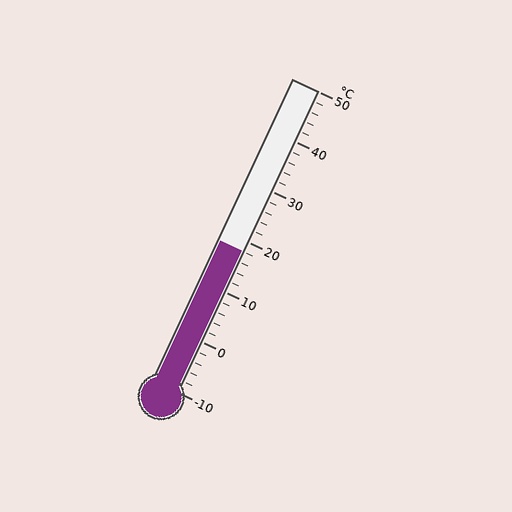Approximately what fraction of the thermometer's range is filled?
The thermometer is filled to approximately 45% of its range.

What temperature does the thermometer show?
The thermometer shows approximately 18°C.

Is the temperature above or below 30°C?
The temperature is below 30°C.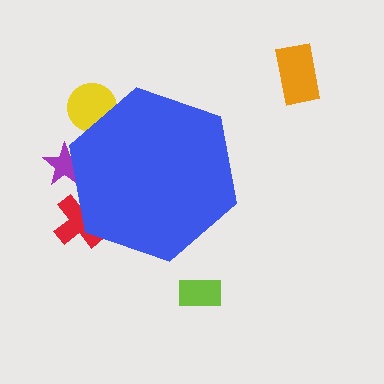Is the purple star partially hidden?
Yes, the purple star is partially hidden behind the blue hexagon.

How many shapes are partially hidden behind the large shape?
3 shapes are partially hidden.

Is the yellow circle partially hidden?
Yes, the yellow circle is partially hidden behind the blue hexagon.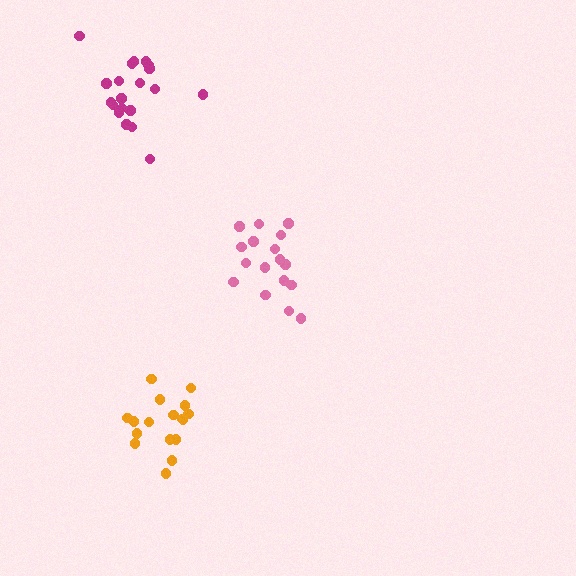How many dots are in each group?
Group 1: 17 dots, Group 2: 17 dots, Group 3: 20 dots (54 total).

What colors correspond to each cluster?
The clusters are colored: pink, orange, magenta.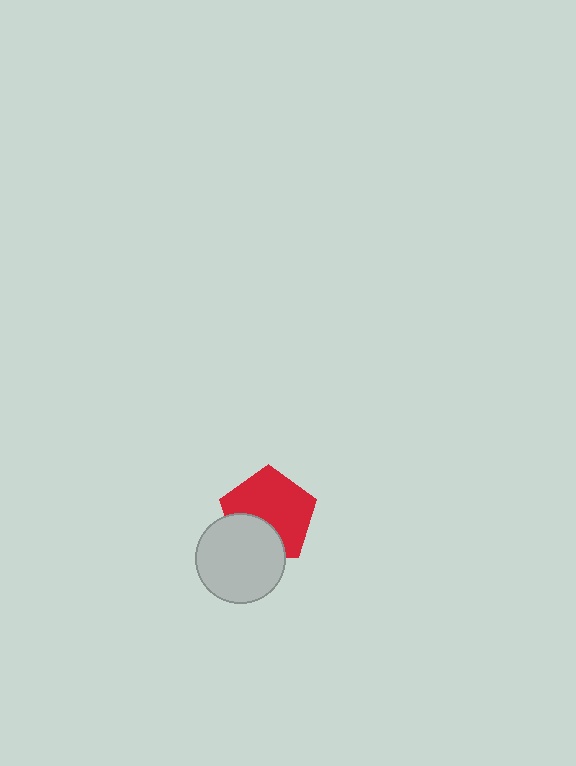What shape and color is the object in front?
The object in front is a light gray circle.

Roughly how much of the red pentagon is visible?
Most of it is visible (roughly 69%).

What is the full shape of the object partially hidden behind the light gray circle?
The partially hidden object is a red pentagon.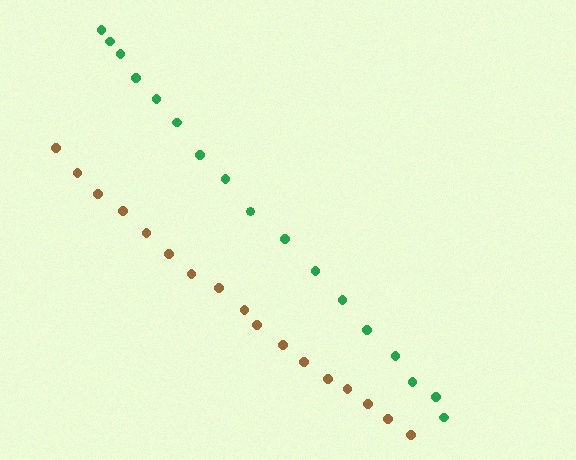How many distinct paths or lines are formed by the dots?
There are 2 distinct paths.